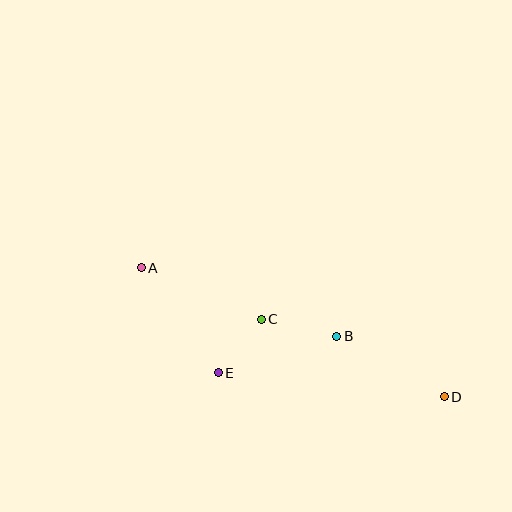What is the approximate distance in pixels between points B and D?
The distance between B and D is approximately 123 pixels.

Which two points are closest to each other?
Points C and E are closest to each other.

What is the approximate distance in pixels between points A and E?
The distance between A and E is approximately 130 pixels.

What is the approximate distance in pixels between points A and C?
The distance between A and C is approximately 131 pixels.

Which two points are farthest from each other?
Points A and D are farthest from each other.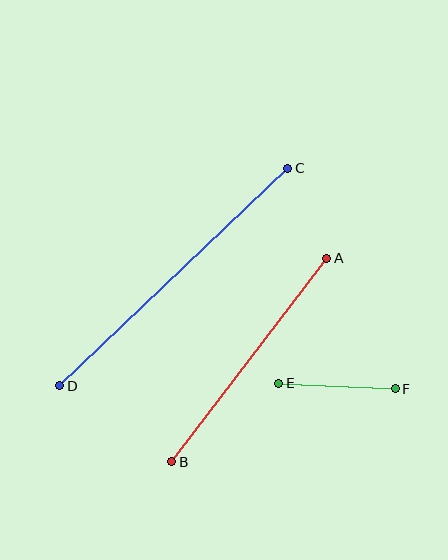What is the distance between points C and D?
The distance is approximately 315 pixels.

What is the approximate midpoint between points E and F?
The midpoint is at approximately (337, 386) pixels.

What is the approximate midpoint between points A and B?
The midpoint is at approximately (249, 360) pixels.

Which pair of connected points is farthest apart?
Points C and D are farthest apart.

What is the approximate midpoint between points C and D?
The midpoint is at approximately (174, 277) pixels.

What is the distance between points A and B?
The distance is approximately 256 pixels.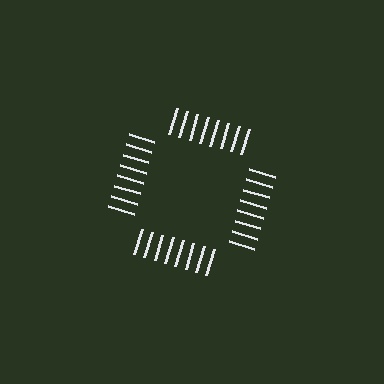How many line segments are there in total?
32 — 8 along each of the 4 edges.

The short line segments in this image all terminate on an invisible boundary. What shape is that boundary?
An illusory square — the line segments terminate on its edges but no continuous stroke is drawn.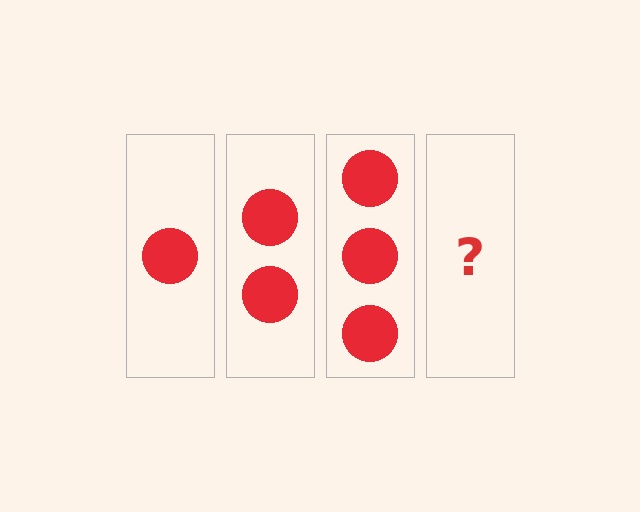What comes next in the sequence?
The next element should be 4 circles.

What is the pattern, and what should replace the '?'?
The pattern is that each step adds one more circle. The '?' should be 4 circles.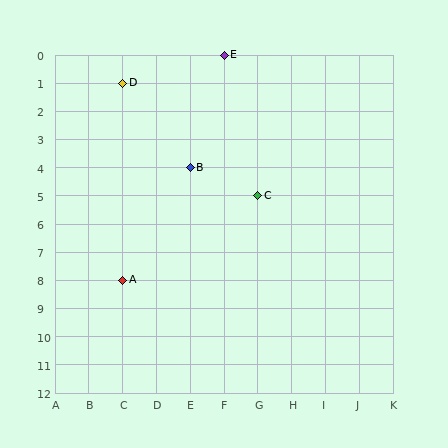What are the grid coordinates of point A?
Point A is at grid coordinates (C, 8).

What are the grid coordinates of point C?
Point C is at grid coordinates (G, 5).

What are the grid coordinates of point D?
Point D is at grid coordinates (C, 1).